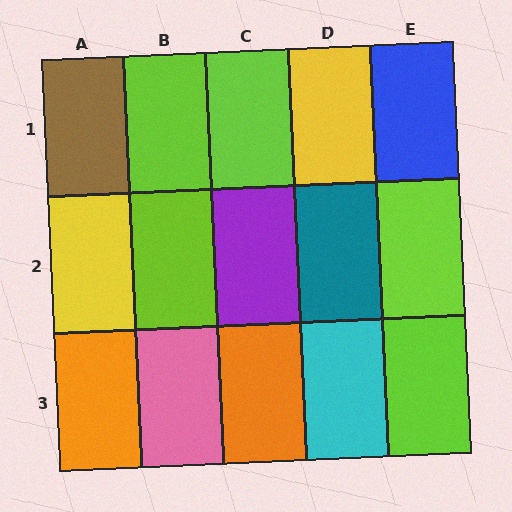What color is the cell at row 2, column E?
Lime.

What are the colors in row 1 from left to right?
Brown, lime, lime, yellow, blue.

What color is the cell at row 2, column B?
Lime.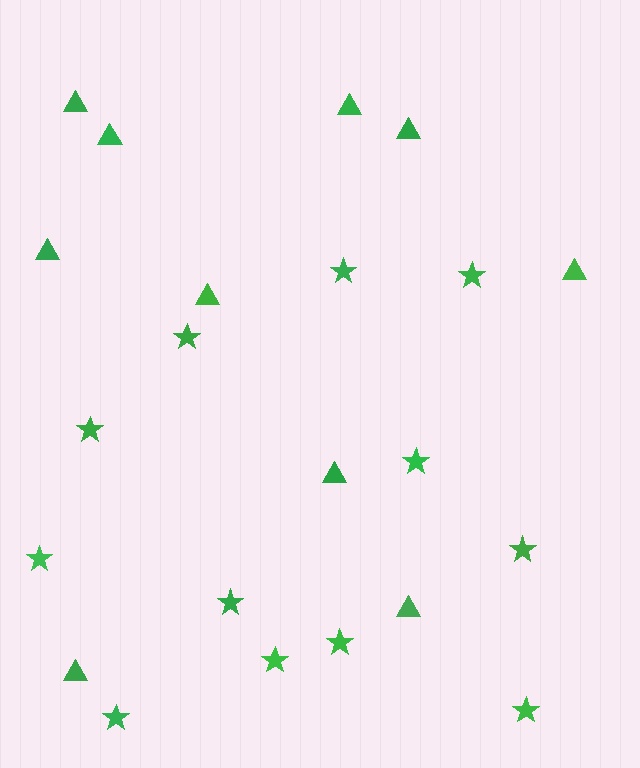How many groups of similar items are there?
There are 2 groups: one group of stars (12) and one group of triangles (10).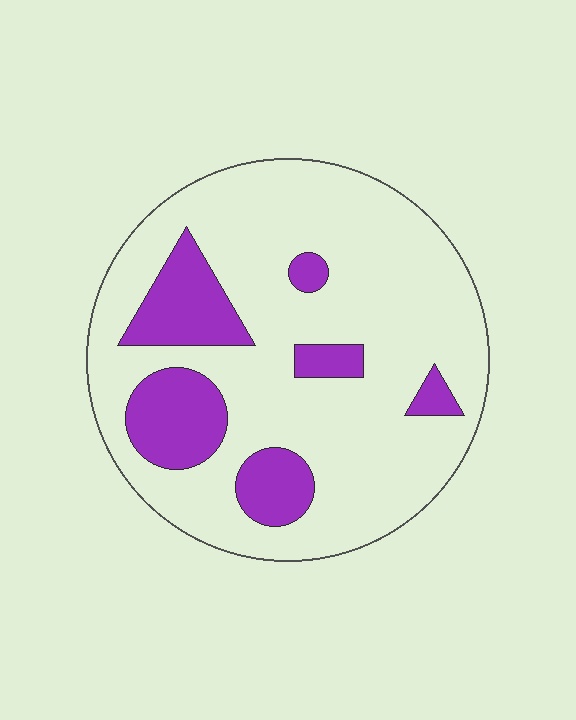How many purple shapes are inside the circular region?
6.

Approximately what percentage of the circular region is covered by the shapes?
Approximately 20%.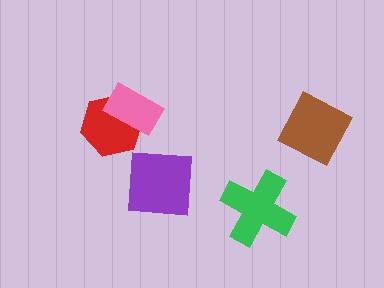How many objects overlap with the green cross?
0 objects overlap with the green cross.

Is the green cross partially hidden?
No, no other shape covers it.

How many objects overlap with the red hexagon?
1 object overlaps with the red hexagon.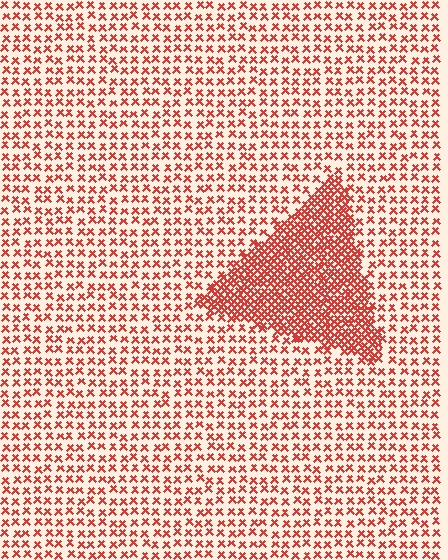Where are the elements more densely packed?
The elements are more densely packed inside the triangle boundary.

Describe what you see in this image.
The image contains small red elements arranged at two different densities. A triangle-shaped region is visible where the elements are more densely packed than the surrounding area.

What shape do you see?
I see a triangle.